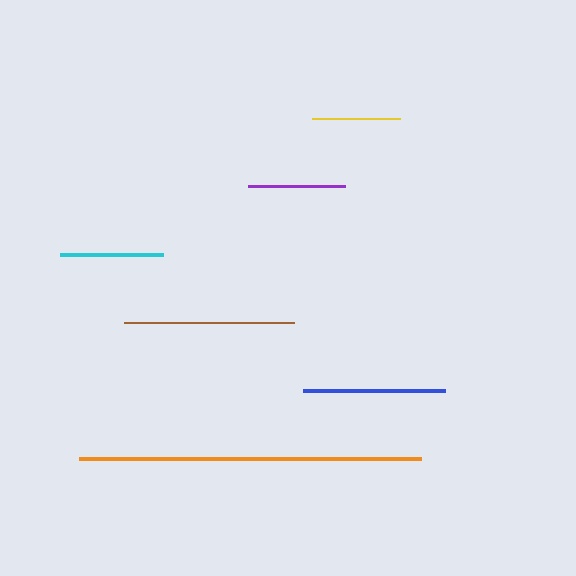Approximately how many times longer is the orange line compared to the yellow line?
The orange line is approximately 3.9 times the length of the yellow line.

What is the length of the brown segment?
The brown segment is approximately 169 pixels long.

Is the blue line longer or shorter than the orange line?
The orange line is longer than the blue line.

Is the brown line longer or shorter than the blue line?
The brown line is longer than the blue line.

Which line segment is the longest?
The orange line is the longest at approximately 342 pixels.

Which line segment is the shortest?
The yellow line is the shortest at approximately 88 pixels.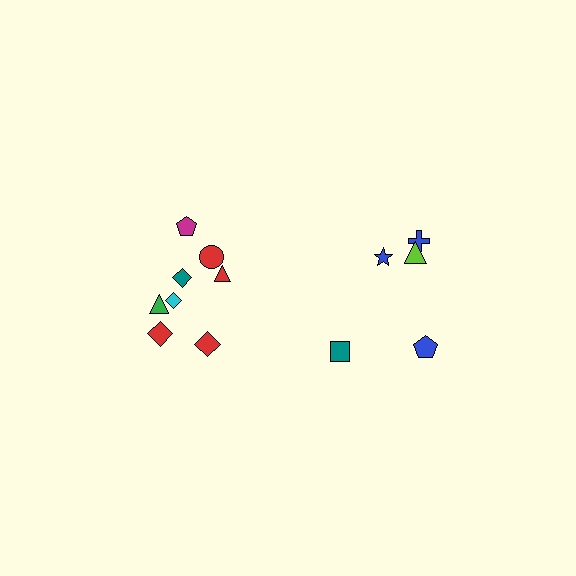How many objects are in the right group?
There are 5 objects.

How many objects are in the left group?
There are 8 objects.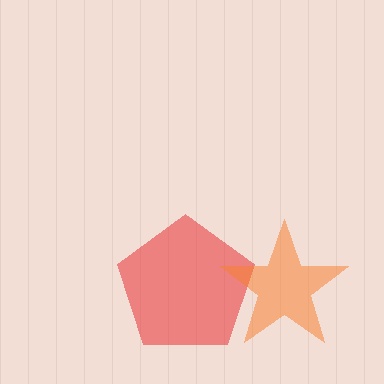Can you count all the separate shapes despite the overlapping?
Yes, there are 2 separate shapes.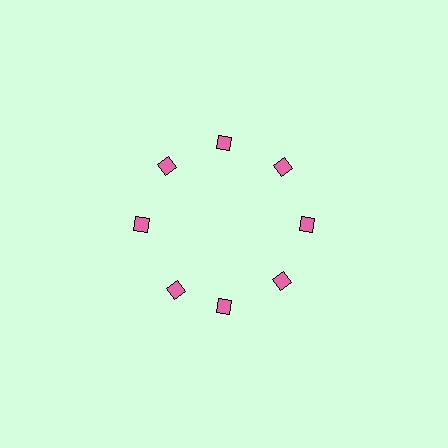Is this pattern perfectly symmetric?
No. The 8 pink diamonds are arranged in a ring, but one element near the 8 o'clock position is rotated out of alignment along the ring, breaking the 8-fold rotational symmetry.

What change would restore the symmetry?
The symmetry would be restored by rotating it back into even spacing with its neighbors so that all 8 diamonds sit at equal angles and equal distance from the center.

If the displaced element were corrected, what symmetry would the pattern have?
It would have 8-fold rotational symmetry — the pattern would map onto itself every 45 degrees.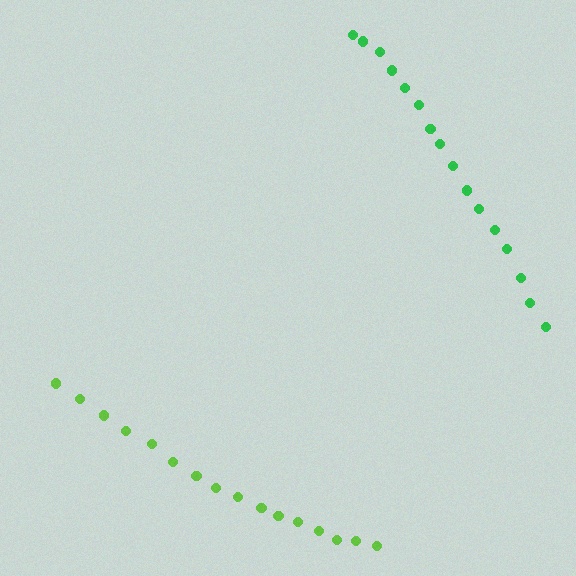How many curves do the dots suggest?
There are 2 distinct paths.